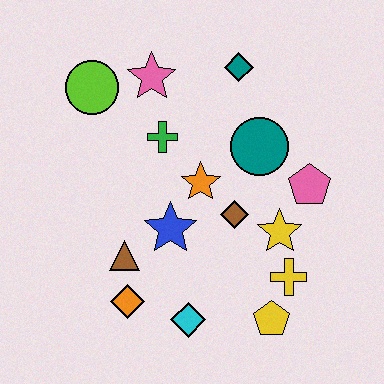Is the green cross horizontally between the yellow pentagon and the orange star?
No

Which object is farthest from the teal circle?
The orange diamond is farthest from the teal circle.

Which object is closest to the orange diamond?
The brown triangle is closest to the orange diamond.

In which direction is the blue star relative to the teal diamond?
The blue star is below the teal diamond.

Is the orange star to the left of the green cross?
No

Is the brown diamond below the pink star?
Yes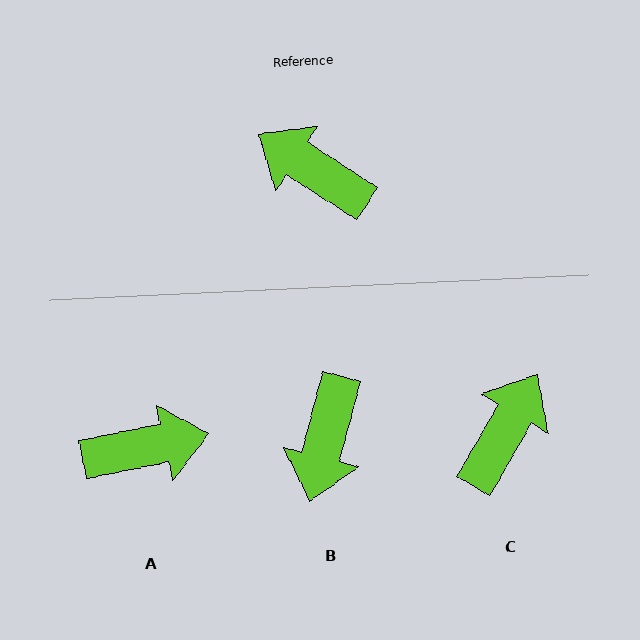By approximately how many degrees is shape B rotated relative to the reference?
Approximately 108 degrees counter-clockwise.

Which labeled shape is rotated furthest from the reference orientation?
A, about 135 degrees away.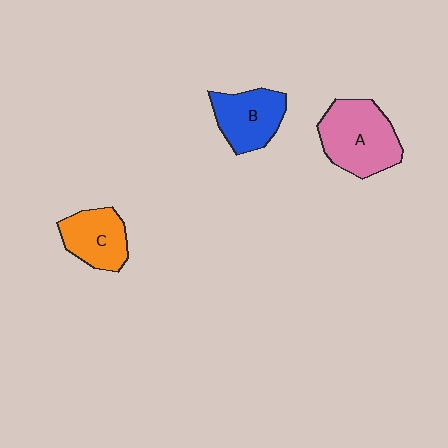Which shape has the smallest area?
Shape C (orange).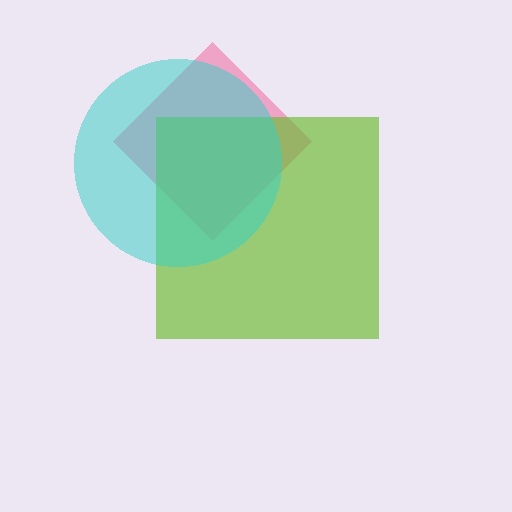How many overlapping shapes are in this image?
There are 3 overlapping shapes in the image.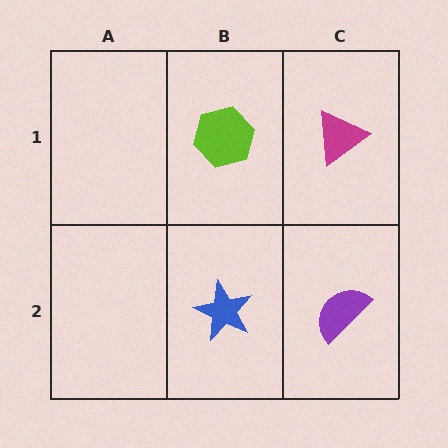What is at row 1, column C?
A magenta triangle.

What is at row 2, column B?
A blue star.